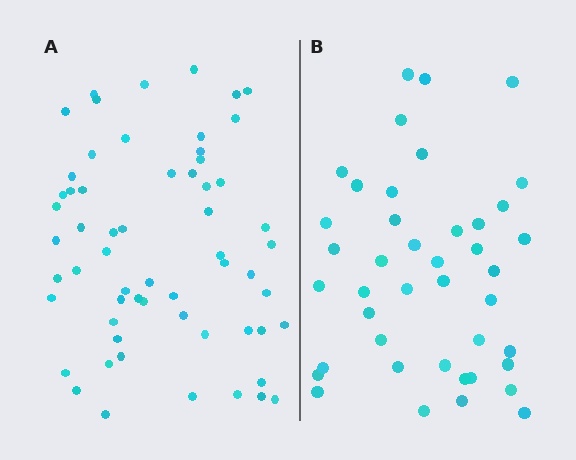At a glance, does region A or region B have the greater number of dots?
Region A (the left region) has more dots.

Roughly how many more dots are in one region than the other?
Region A has approximately 20 more dots than region B.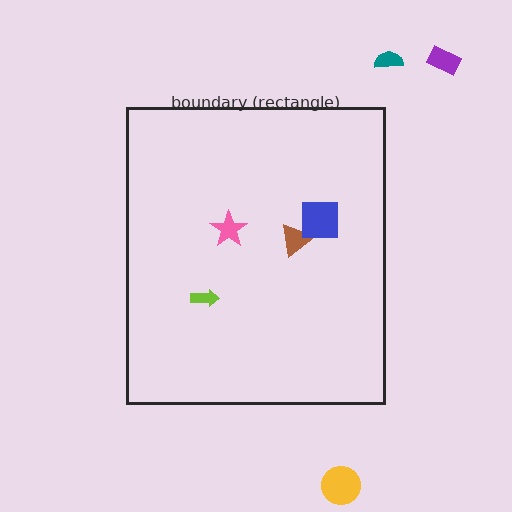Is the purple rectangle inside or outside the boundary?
Outside.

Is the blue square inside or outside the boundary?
Inside.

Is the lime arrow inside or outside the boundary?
Inside.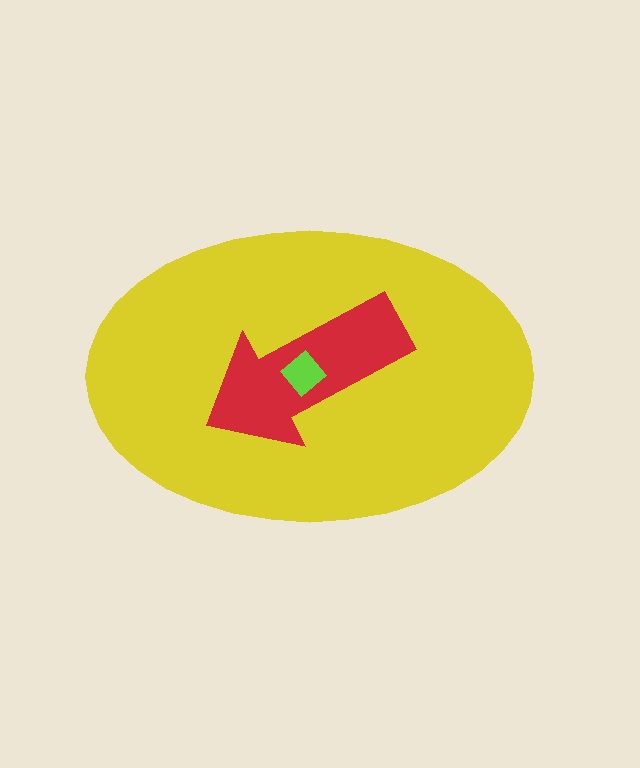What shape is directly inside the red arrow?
The lime diamond.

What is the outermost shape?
The yellow ellipse.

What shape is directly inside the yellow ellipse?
The red arrow.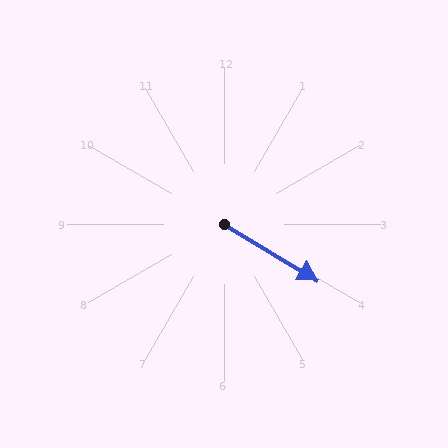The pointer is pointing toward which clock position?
Roughly 4 o'clock.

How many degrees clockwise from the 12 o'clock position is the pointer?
Approximately 121 degrees.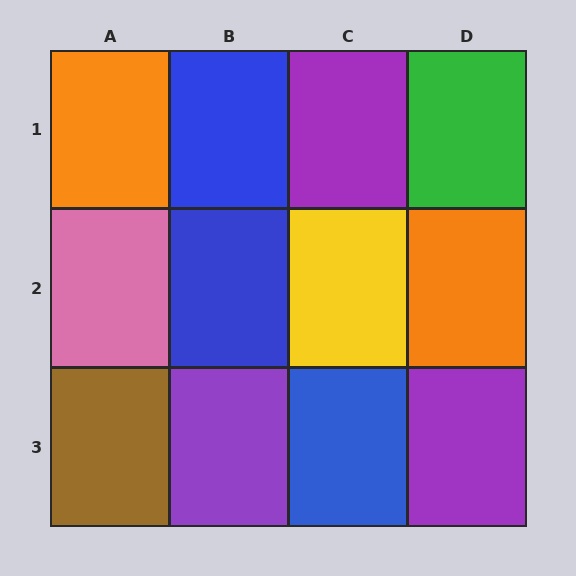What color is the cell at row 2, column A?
Pink.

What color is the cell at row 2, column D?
Orange.